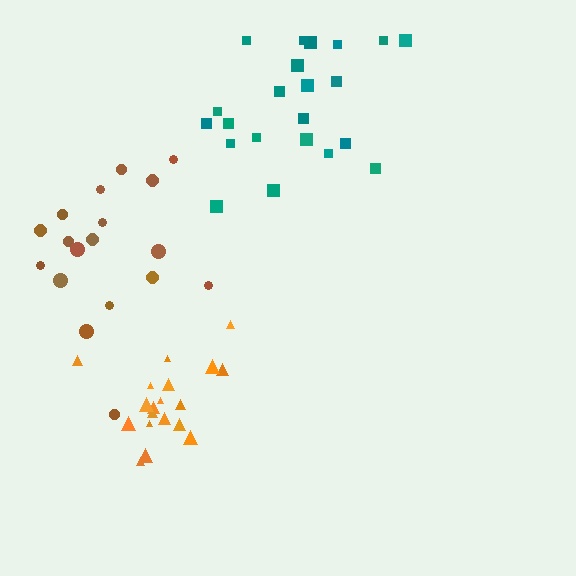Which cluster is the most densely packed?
Orange.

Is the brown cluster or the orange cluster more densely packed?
Orange.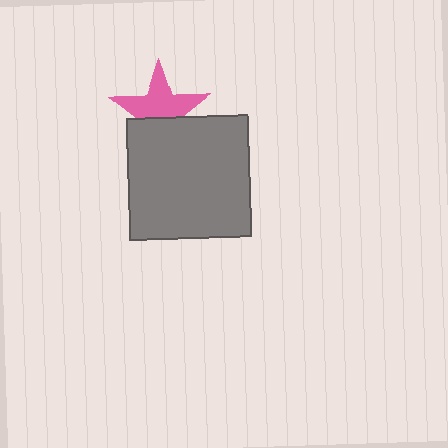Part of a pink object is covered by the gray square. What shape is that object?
It is a star.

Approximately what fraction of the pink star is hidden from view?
Roughly 38% of the pink star is hidden behind the gray square.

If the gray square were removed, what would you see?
You would see the complete pink star.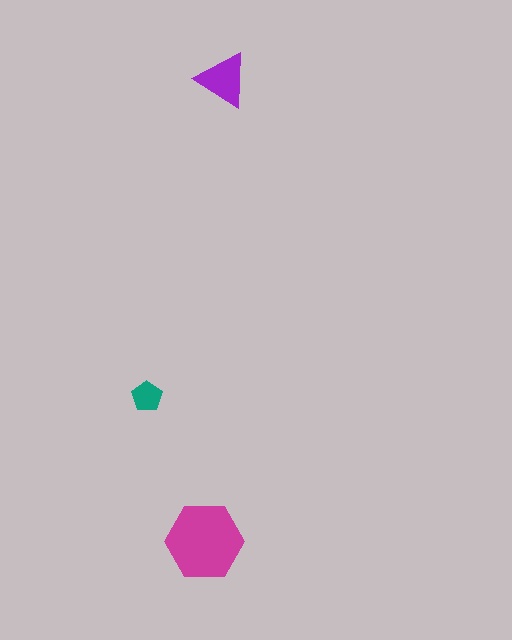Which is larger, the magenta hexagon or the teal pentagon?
The magenta hexagon.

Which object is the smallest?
The teal pentagon.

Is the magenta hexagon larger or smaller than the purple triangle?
Larger.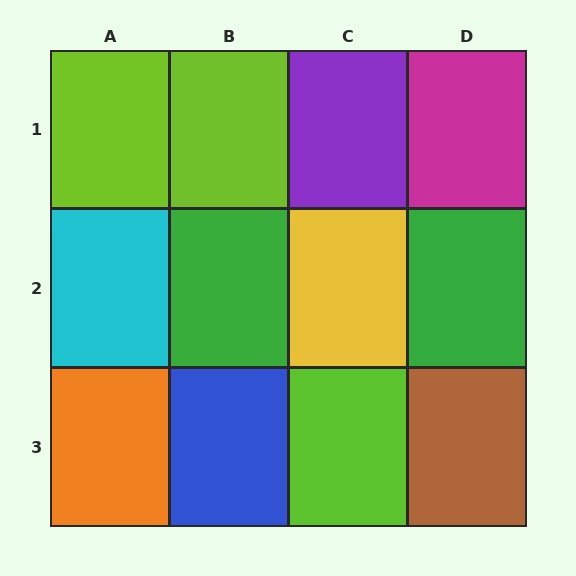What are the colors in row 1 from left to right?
Lime, lime, purple, magenta.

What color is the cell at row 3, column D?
Brown.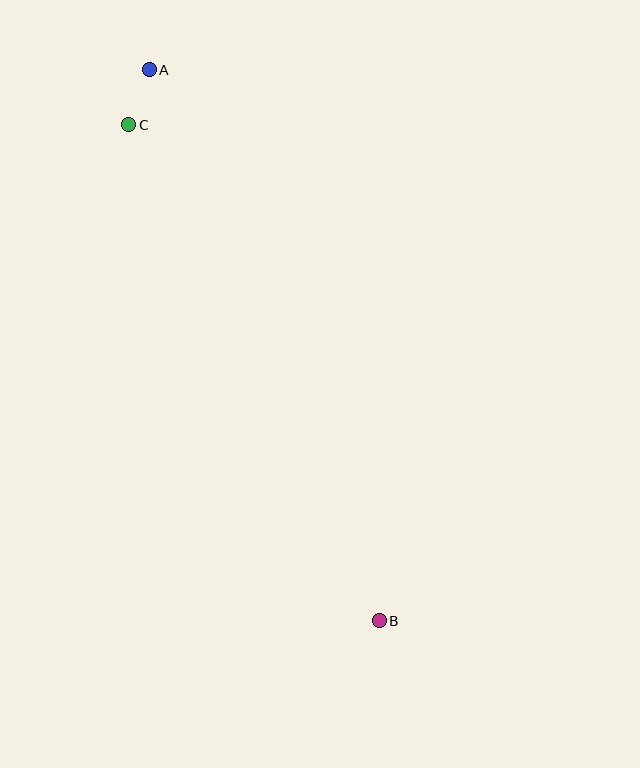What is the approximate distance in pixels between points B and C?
The distance between B and C is approximately 555 pixels.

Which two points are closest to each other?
Points A and C are closest to each other.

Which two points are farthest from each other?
Points A and B are farthest from each other.